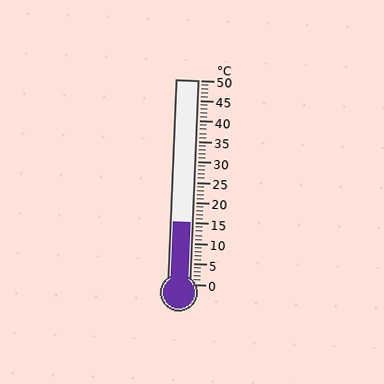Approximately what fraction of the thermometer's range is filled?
The thermometer is filled to approximately 30% of its range.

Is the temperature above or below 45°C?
The temperature is below 45°C.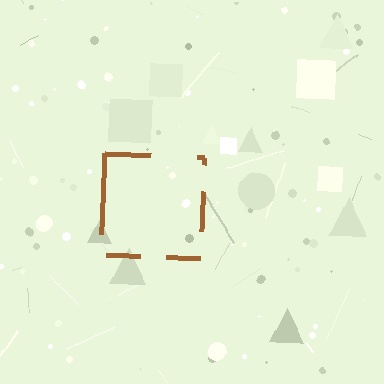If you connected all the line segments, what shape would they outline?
They would outline a square.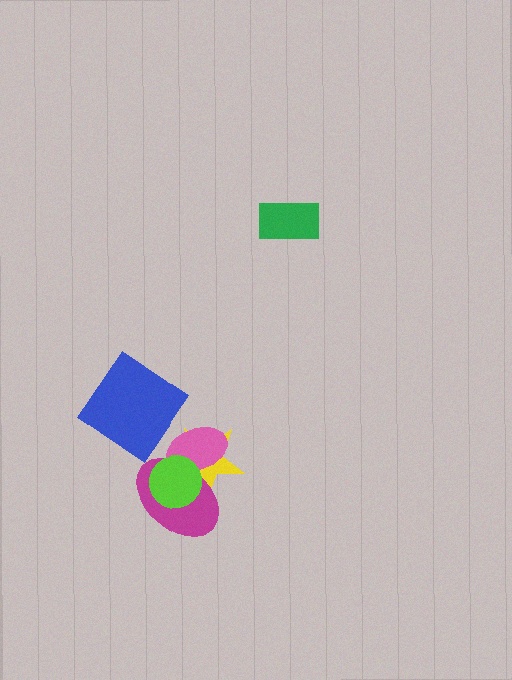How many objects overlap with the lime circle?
3 objects overlap with the lime circle.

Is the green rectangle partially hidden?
No, no other shape covers it.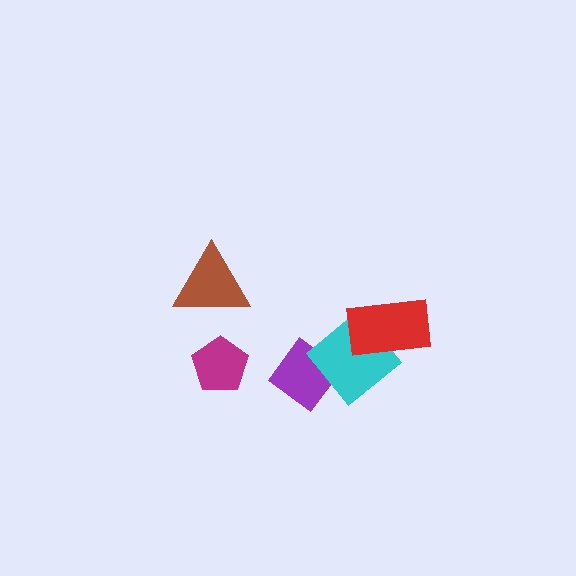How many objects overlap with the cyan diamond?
2 objects overlap with the cyan diamond.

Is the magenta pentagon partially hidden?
No, no other shape covers it.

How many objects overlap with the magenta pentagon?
0 objects overlap with the magenta pentagon.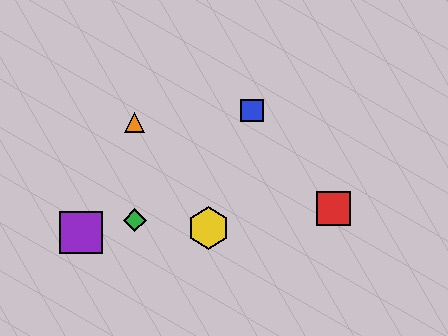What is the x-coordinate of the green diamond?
The green diamond is at x≈135.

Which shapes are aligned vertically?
The green diamond, the orange triangle are aligned vertically.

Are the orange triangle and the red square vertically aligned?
No, the orange triangle is at x≈135 and the red square is at x≈333.